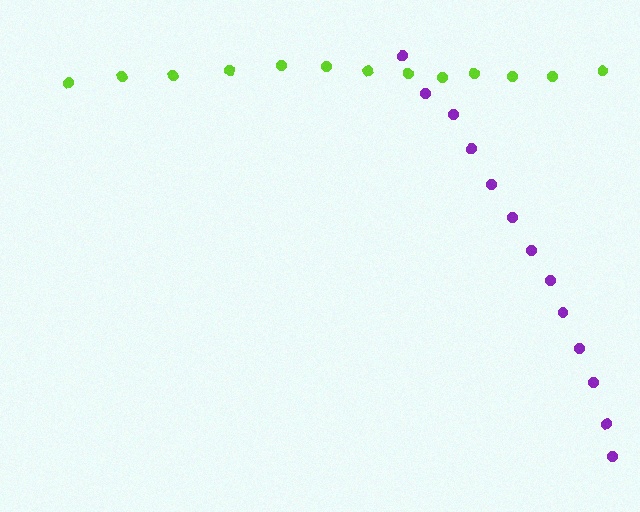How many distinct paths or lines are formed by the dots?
There are 2 distinct paths.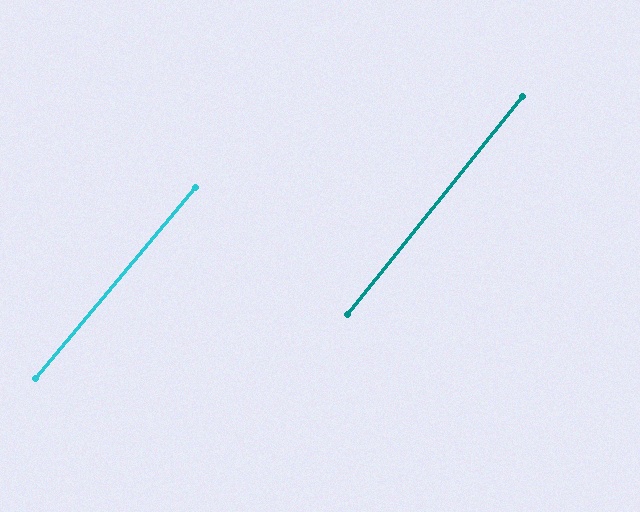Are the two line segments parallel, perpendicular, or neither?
Parallel — their directions differ by only 1.2°.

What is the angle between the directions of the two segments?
Approximately 1 degree.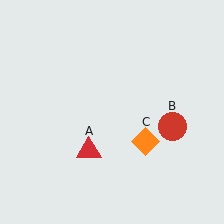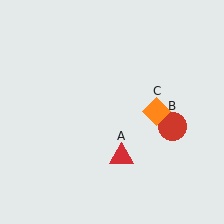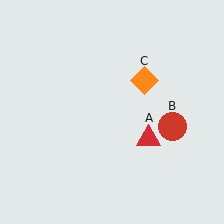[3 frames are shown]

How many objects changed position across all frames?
2 objects changed position: red triangle (object A), orange diamond (object C).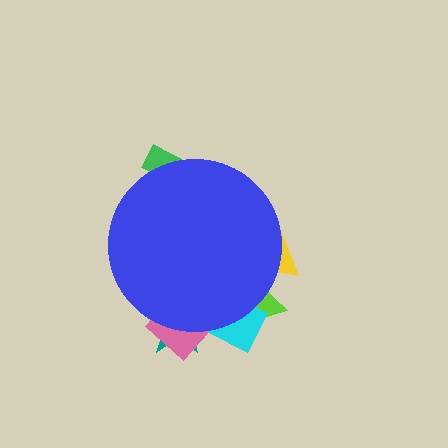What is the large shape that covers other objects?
A blue circle.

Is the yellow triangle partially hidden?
Yes, the yellow triangle is partially hidden behind the blue circle.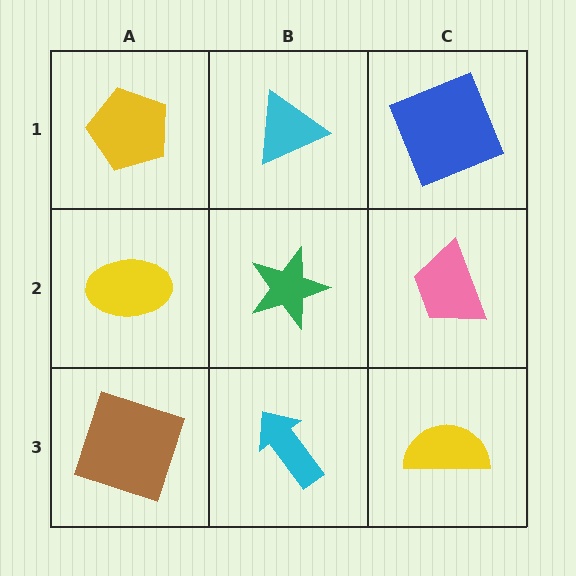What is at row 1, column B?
A cyan triangle.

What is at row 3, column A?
A brown square.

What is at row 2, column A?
A yellow ellipse.